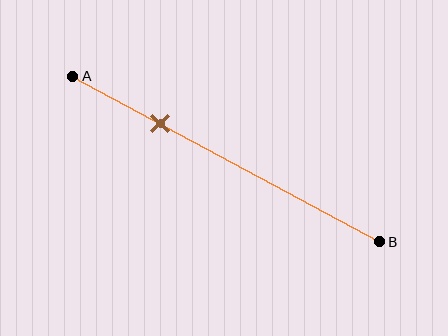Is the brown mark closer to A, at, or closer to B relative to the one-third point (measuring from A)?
The brown mark is closer to point A than the one-third point of segment AB.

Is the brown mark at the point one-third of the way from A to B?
No, the mark is at about 30% from A, not at the 33% one-third point.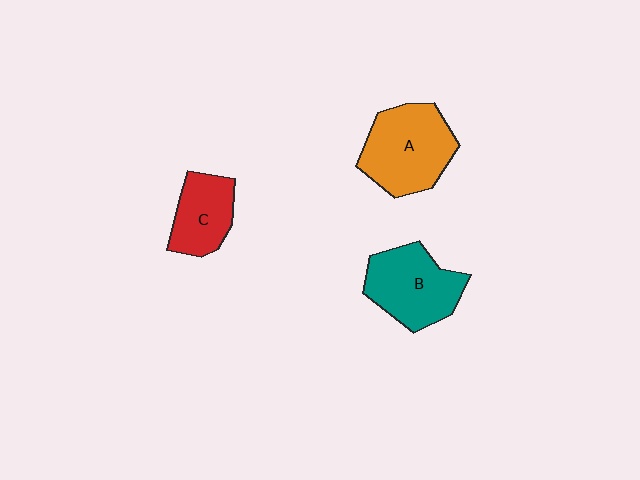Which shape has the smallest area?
Shape C (red).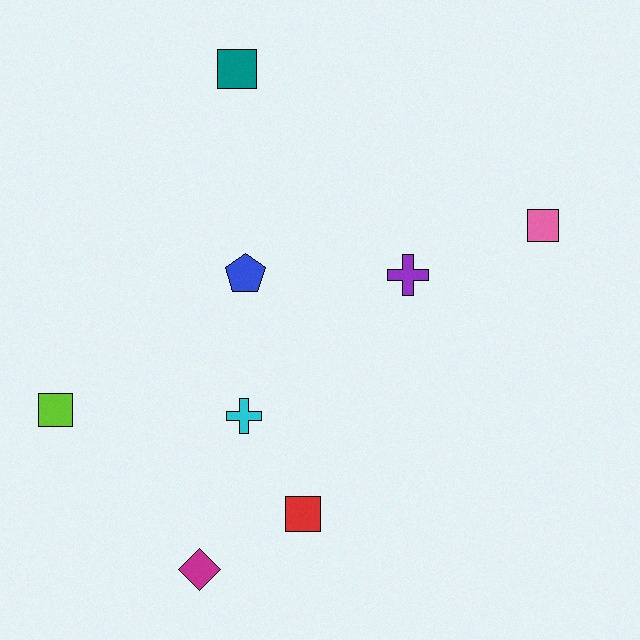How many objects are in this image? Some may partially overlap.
There are 8 objects.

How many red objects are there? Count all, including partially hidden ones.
There is 1 red object.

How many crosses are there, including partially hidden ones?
There are 2 crosses.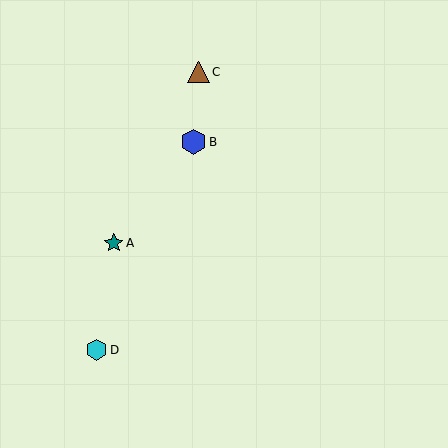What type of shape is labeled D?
Shape D is a cyan hexagon.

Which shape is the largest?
The blue hexagon (labeled B) is the largest.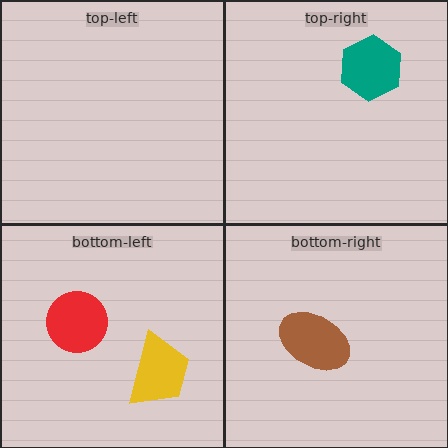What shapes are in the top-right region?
The teal hexagon.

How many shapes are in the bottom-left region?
2.